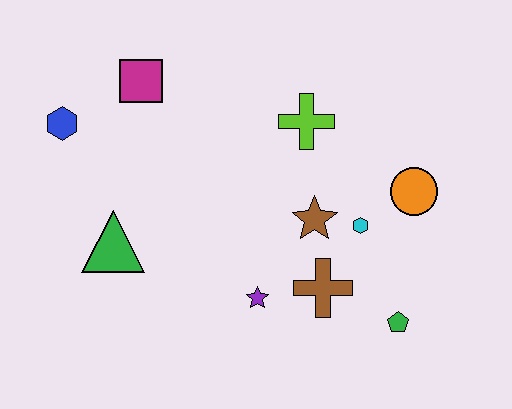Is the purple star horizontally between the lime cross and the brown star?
No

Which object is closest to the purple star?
The brown cross is closest to the purple star.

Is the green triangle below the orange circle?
Yes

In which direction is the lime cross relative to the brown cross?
The lime cross is above the brown cross.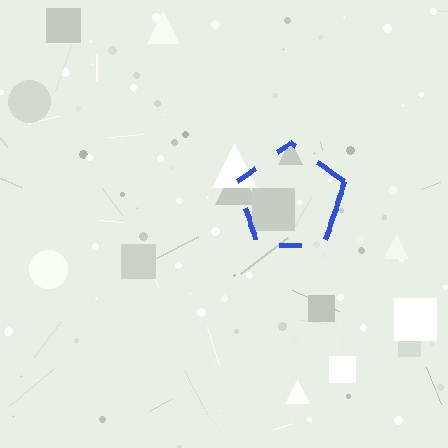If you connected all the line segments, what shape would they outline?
They would outline a pentagon.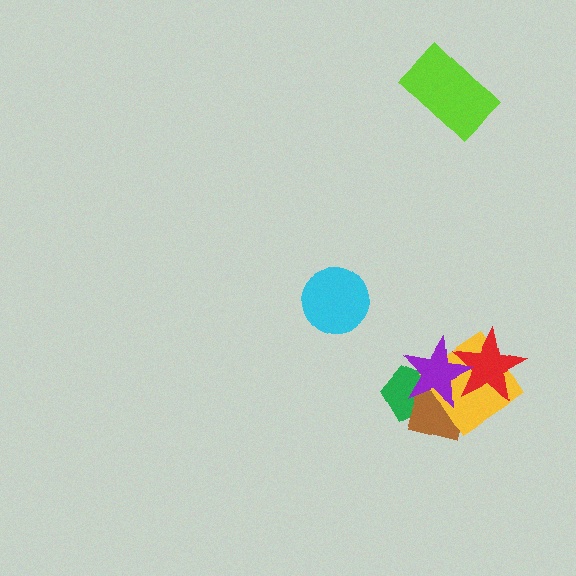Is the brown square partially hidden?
Yes, it is partially covered by another shape.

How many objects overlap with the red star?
3 objects overlap with the red star.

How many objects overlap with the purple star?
4 objects overlap with the purple star.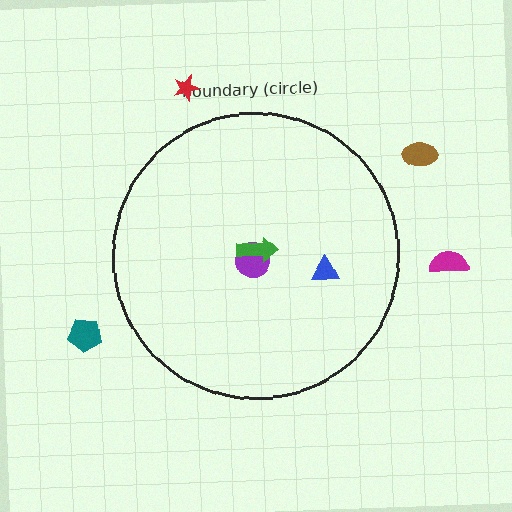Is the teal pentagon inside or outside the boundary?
Outside.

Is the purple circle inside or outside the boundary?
Inside.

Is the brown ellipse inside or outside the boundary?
Outside.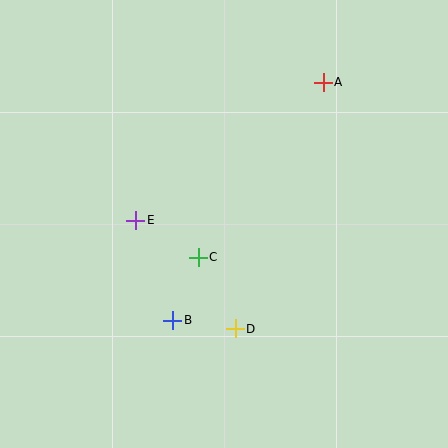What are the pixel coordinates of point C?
Point C is at (198, 257).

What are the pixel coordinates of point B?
Point B is at (173, 320).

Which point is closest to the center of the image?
Point C at (198, 257) is closest to the center.